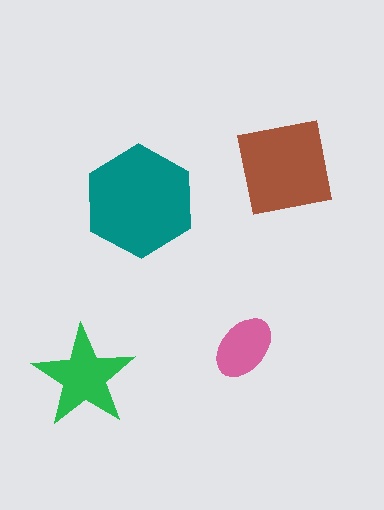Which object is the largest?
The teal hexagon.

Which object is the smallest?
The pink ellipse.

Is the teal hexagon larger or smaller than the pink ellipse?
Larger.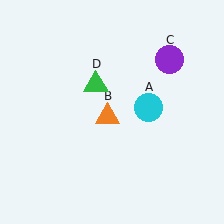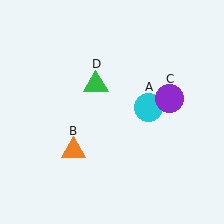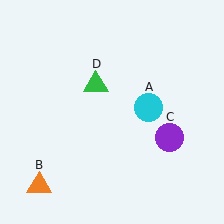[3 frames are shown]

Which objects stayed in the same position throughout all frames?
Cyan circle (object A) and green triangle (object D) remained stationary.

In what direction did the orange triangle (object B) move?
The orange triangle (object B) moved down and to the left.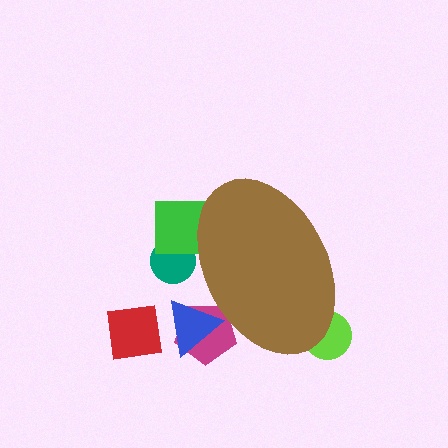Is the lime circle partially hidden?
Yes, the lime circle is partially hidden behind the brown ellipse.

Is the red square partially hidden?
No, the red square is fully visible.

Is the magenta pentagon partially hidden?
Yes, the magenta pentagon is partially hidden behind the brown ellipse.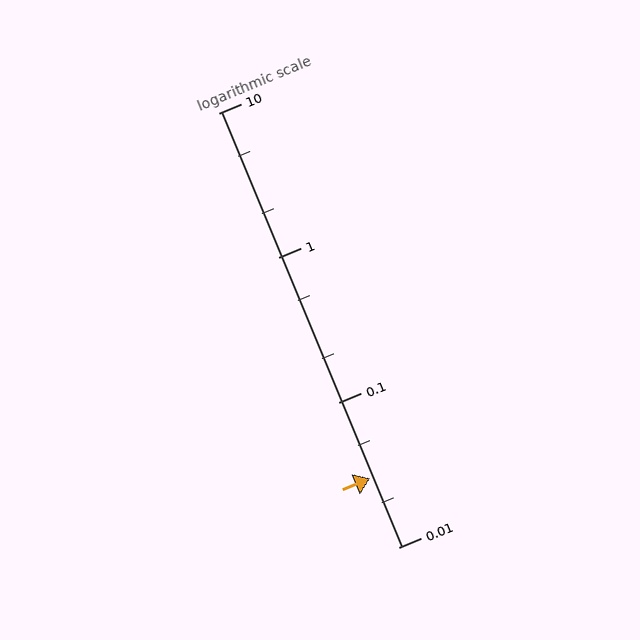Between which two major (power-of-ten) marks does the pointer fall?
The pointer is between 0.01 and 0.1.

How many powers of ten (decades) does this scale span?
The scale spans 3 decades, from 0.01 to 10.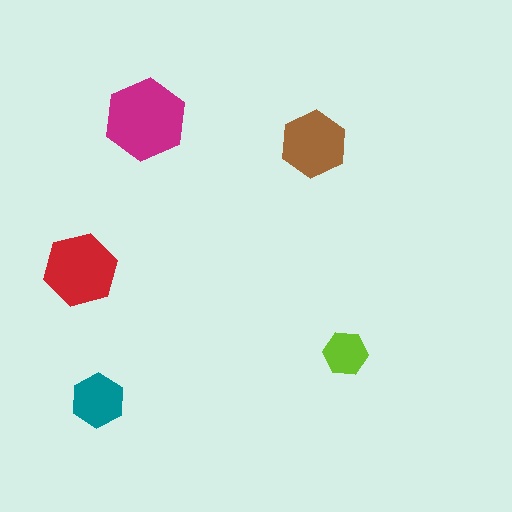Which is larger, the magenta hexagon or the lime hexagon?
The magenta one.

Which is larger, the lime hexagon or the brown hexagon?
The brown one.